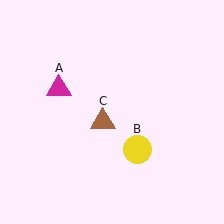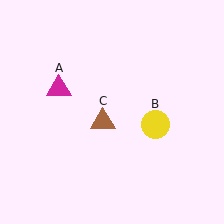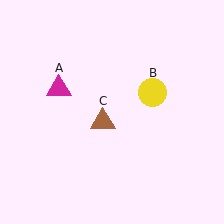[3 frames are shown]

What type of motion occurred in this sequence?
The yellow circle (object B) rotated counterclockwise around the center of the scene.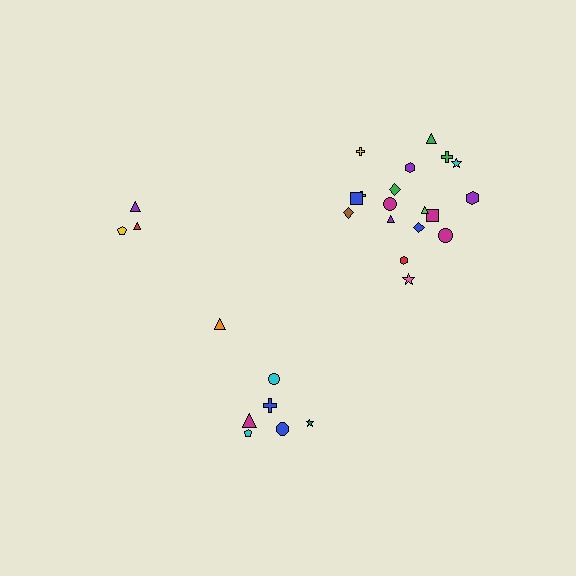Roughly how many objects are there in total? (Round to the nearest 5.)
Roughly 30 objects in total.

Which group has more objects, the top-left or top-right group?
The top-right group.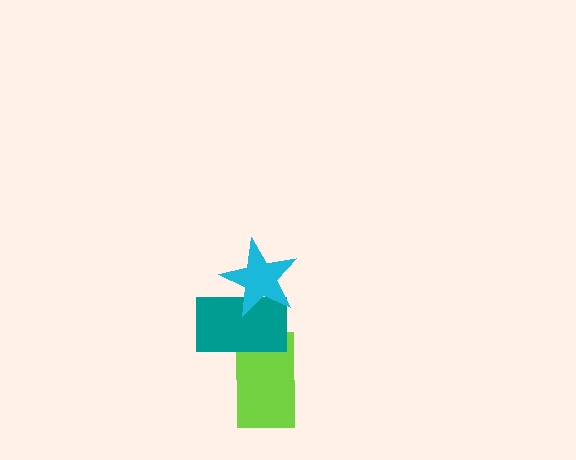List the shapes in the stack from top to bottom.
From top to bottom: the cyan star, the teal rectangle, the lime rectangle.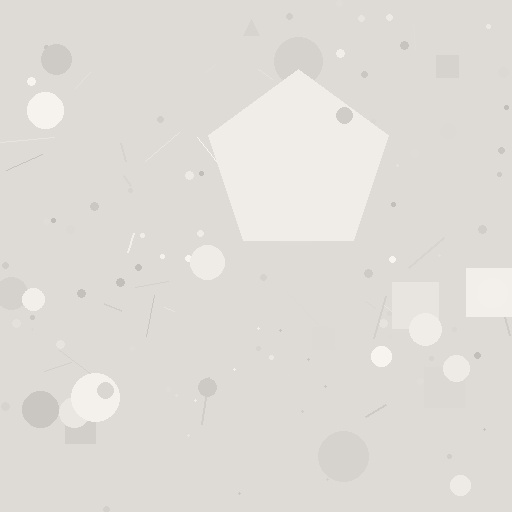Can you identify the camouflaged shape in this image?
The camouflaged shape is a pentagon.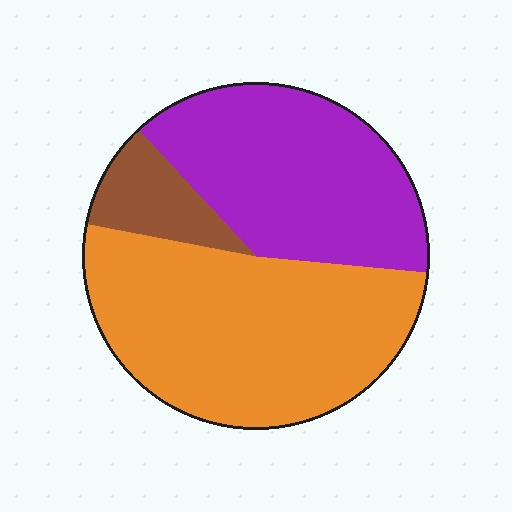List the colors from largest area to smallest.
From largest to smallest: orange, purple, brown.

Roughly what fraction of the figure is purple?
Purple takes up about three eighths (3/8) of the figure.